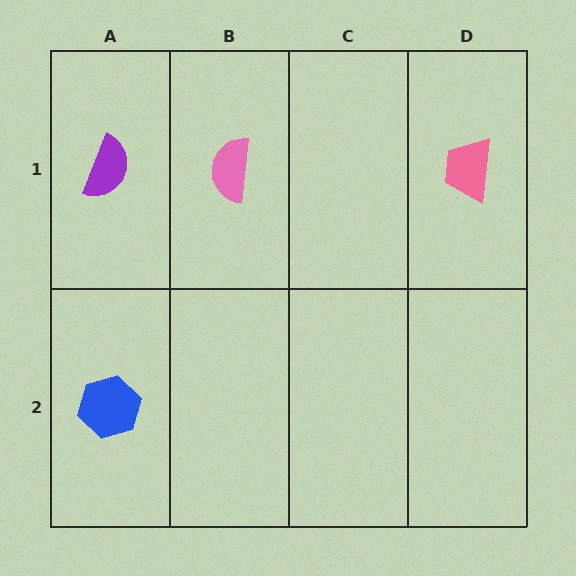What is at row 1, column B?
A pink semicircle.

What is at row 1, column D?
A pink trapezoid.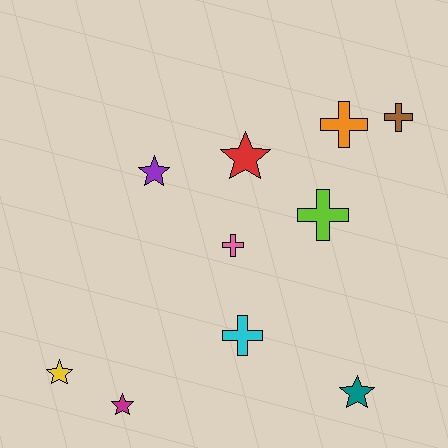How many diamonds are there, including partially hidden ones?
There are no diamonds.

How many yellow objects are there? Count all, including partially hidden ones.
There is 1 yellow object.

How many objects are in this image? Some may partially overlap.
There are 10 objects.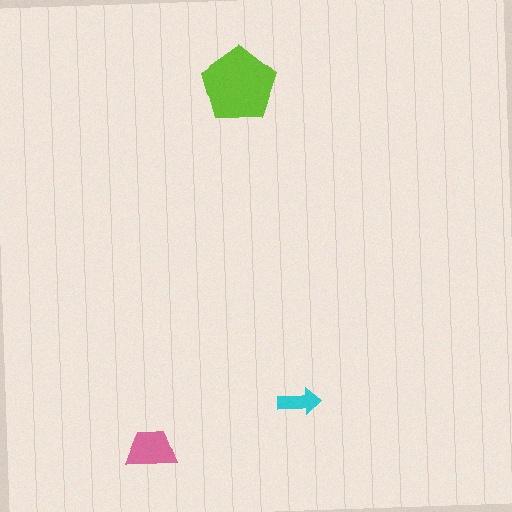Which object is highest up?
The lime pentagon is topmost.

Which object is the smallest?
The cyan arrow.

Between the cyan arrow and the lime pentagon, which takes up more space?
The lime pentagon.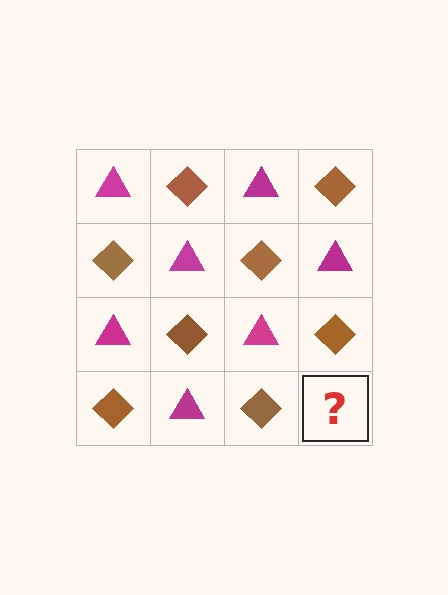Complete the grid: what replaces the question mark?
The question mark should be replaced with a magenta triangle.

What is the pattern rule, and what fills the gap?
The rule is that it alternates magenta triangle and brown diamond in a checkerboard pattern. The gap should be filled with a magenta triangle.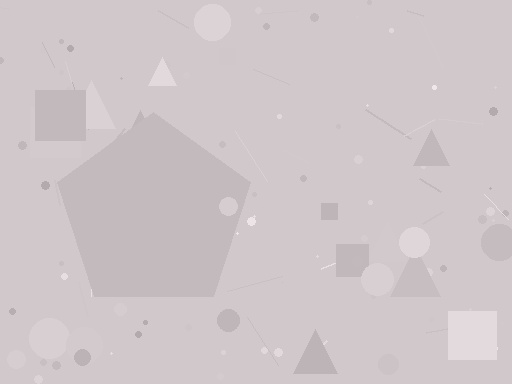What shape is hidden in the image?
A pentagon is hidden in the image.